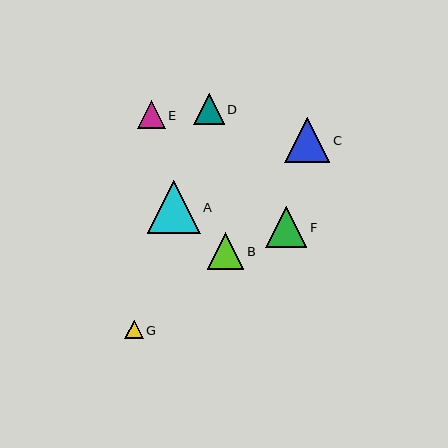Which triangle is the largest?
Triangle A is the largest with a size of approximately 53 pixels.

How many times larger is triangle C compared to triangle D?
Triangle C is approximately 1.5 times the size of triangle D.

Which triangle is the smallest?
Triangle G is the smallest with a size of approximately 18 pixels.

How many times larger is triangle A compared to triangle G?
Triangle A is approximately 2.9 times the size of triangle G.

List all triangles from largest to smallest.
From largest to smallest: A, C, F, B, D, E, G.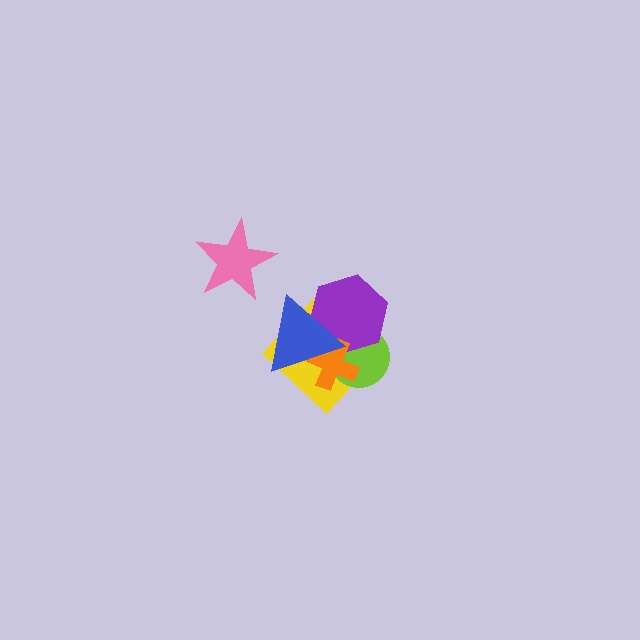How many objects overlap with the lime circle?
4 objects overlap with the lime circle.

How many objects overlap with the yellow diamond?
4 objects overlap with the yellow diamond.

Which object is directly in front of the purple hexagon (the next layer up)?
The orange cross is directly in front of the purple hexagon.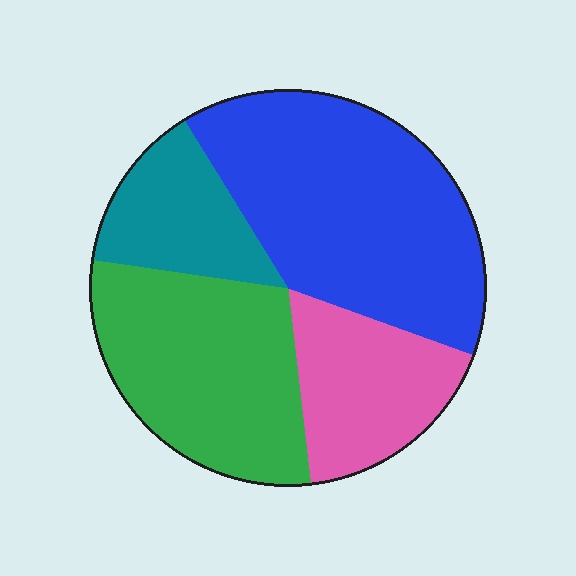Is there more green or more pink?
Green.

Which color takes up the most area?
Blue, at roughly 40%.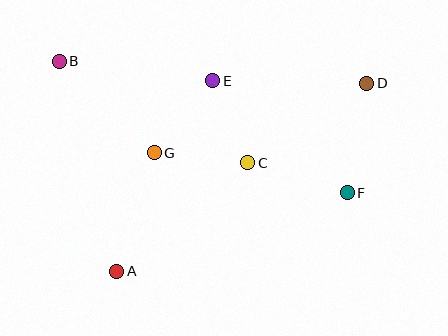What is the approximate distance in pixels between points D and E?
The distance between D and E is approximately 154 pixels.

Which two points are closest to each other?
Points C and E are closest to each other.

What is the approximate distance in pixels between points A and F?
The distance between A and F is approximately 244 pixels.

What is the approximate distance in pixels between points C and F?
The distance between C and F is approximately 104 pixels.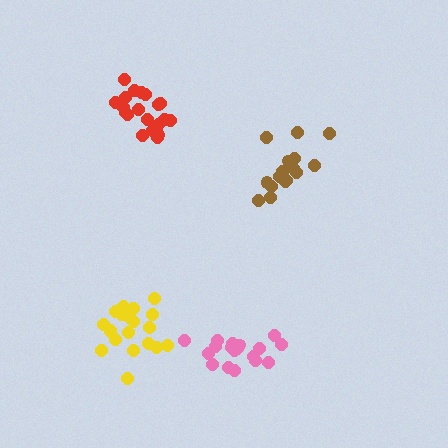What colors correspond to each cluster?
The clusters are colored: red, pink, brown, yellow.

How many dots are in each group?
Group 1: 21 dots, Group 2: 19 dots, Group 3: 16 dots, Group 4: 20 dots (76 total).